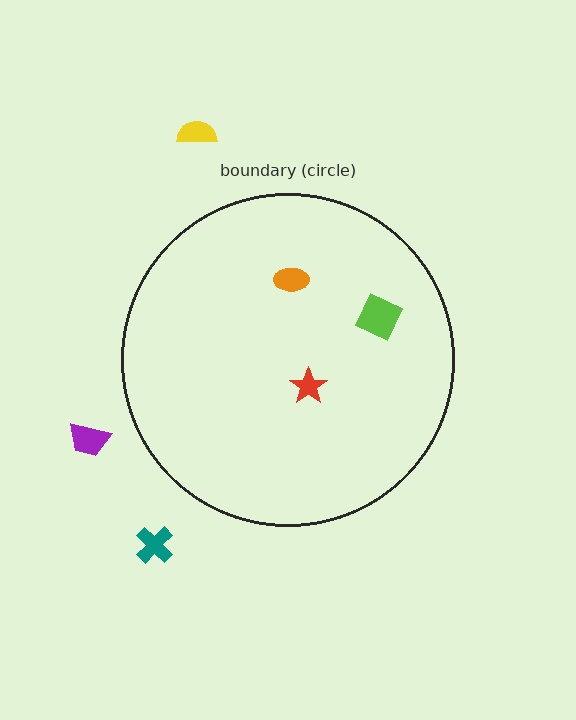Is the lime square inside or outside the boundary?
Inside.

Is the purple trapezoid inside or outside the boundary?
Outside.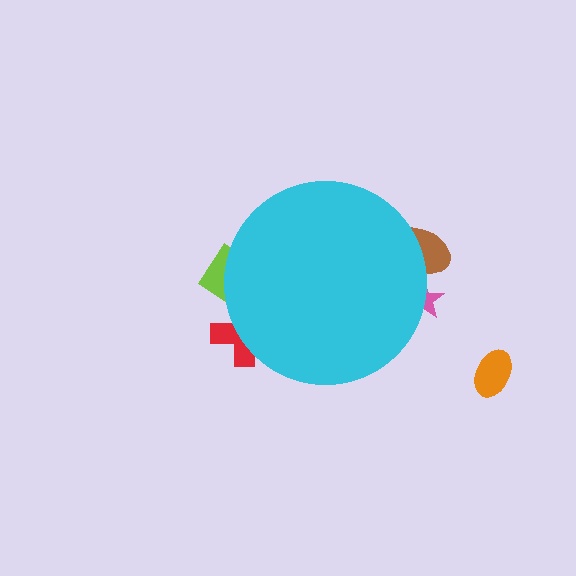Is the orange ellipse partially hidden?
No, the orange ellipse is fully visible.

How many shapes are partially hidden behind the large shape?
4 shapes are partially hidden.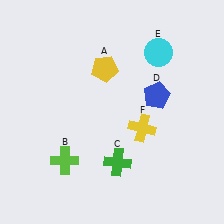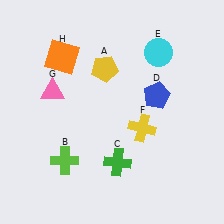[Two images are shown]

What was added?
A pink triangle (G), an orange square (H) were added in Image 2.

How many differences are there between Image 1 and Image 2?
There are 2 differences between the two images.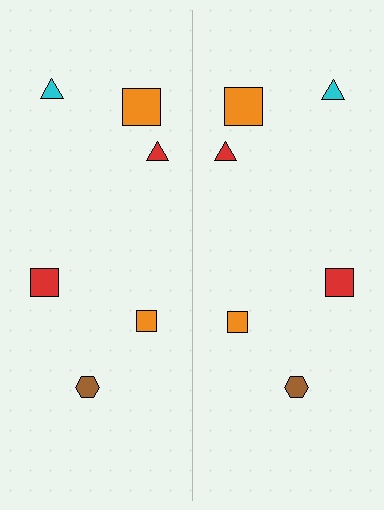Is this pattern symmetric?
Yes, this pattern has bilateral (reflection) symmetry.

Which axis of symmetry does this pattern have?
The pattern has a vertical axis of symmetry running through the center of the image.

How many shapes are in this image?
There are 12 shapes in this image.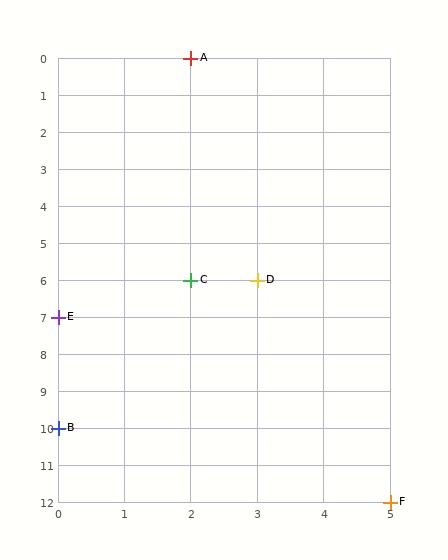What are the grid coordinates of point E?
Point E is at grid coordinates (0, 7).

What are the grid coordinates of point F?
Point F is at grid coordinates (5, 12).